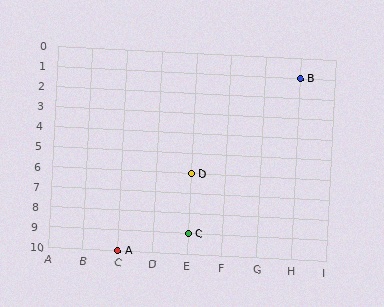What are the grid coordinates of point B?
Point B is at grid coordinates (H, 1).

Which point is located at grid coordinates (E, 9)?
Point C is at (E, 9).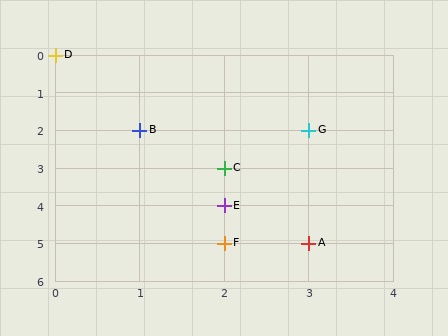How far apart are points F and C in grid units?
Points F and C are 2 rows apart.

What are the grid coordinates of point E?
Point E is at grid coordinates (2, 4).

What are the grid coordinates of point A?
Point A is at grid coordinates (3, 5).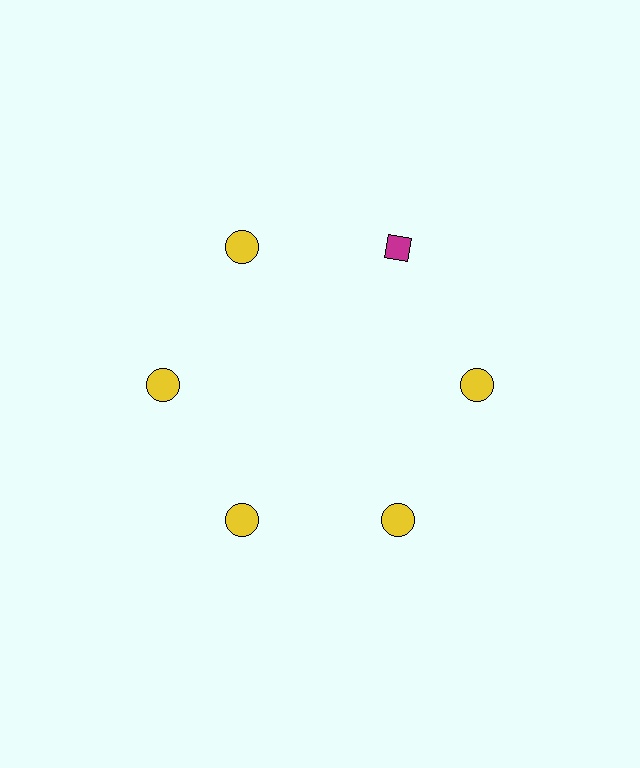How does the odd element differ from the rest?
It differs in both color (magenta instead of yellow) and shape (diamond instead of circle).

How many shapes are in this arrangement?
There are 6 shapes arranged in a ring pattern.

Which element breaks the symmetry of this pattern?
The magenta diamond at roughly the 1 o'clock position breaks the symmetry. All other shapes are yellow circles.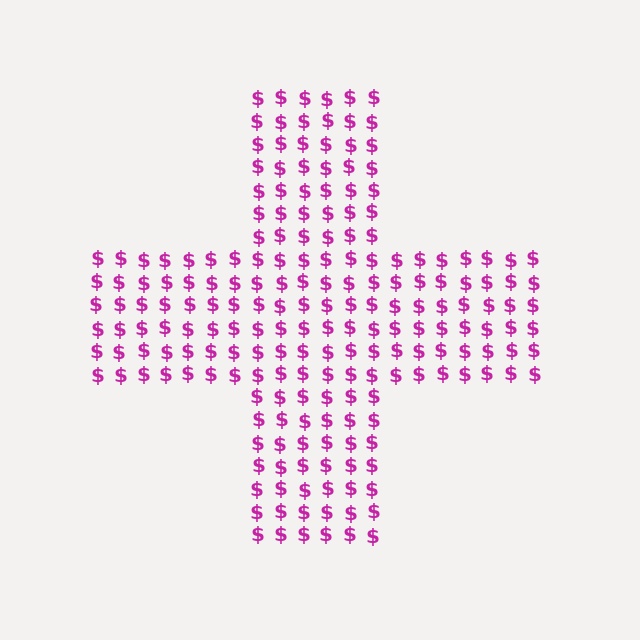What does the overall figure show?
The overall figure shows a cross.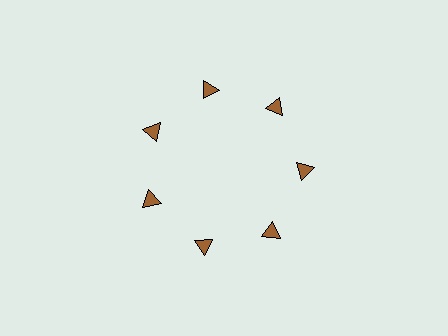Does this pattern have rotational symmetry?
Yes, this pattern has 7-fold rotational symmetry. It looks the same after rotating 51 degrees around the center.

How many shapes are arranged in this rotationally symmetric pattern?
There are 7 shapes, arranged in 7 groups of 1.